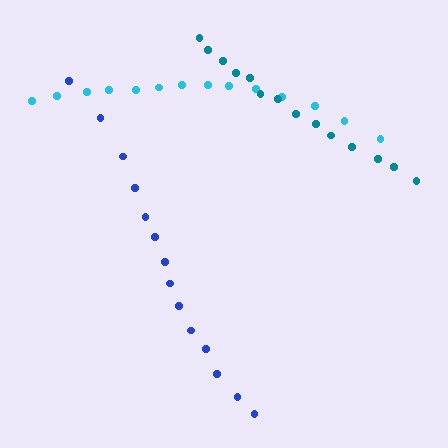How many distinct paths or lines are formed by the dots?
There are 3 distinct paths.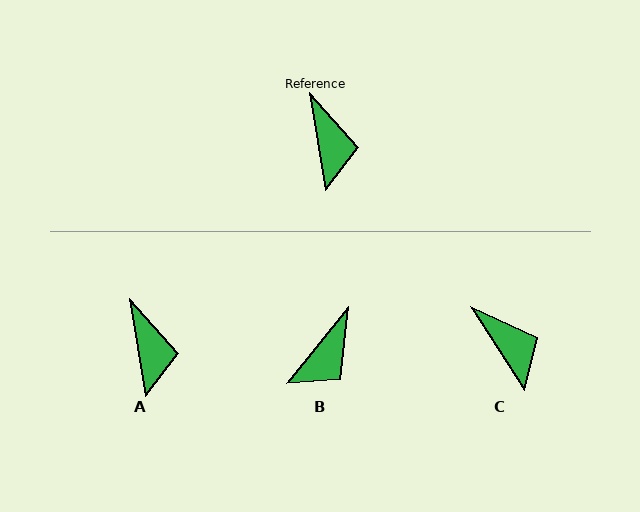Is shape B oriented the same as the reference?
No, it is off by about 48 degrees.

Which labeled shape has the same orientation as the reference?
A.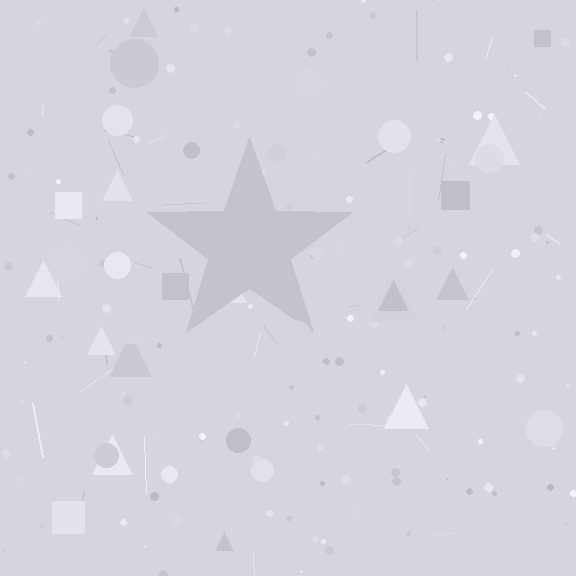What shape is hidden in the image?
A star is hidden in the image.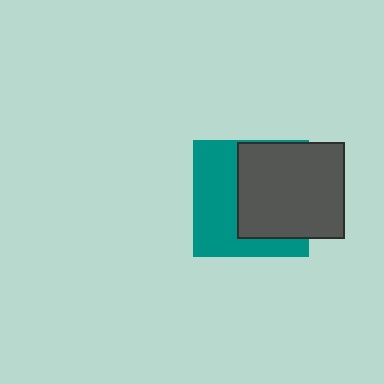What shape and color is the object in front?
The object in front is a dark gray rectangle.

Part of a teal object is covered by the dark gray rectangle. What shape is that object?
It is a square.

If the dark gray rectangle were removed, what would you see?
You would see the complete teal square.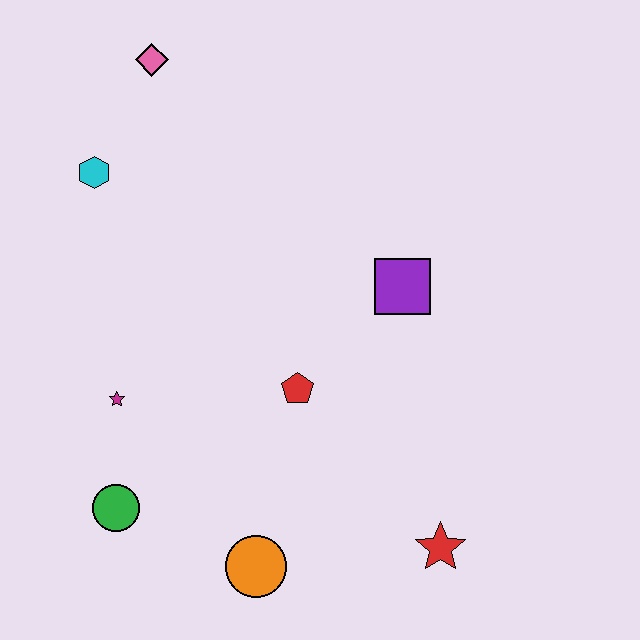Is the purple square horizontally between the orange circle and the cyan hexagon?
No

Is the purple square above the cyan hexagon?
No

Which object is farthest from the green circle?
The pink diamond is farthest from the green circle.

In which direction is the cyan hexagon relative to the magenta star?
The cyan hexagon is above the magenta star.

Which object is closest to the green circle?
The magenta star is closest to the green circle.